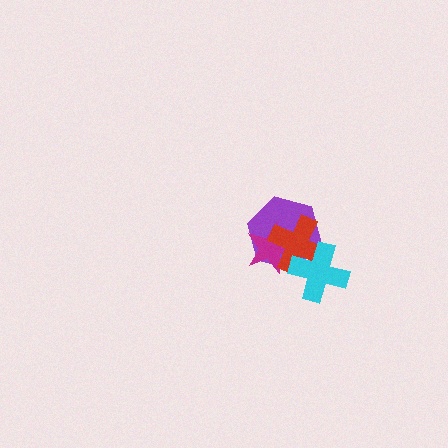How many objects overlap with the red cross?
3 objects overlap with the red cross.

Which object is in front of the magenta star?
The red cross is in front of the magenta star.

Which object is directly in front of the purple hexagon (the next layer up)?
The magenta star is directly in front of the purple hexagon.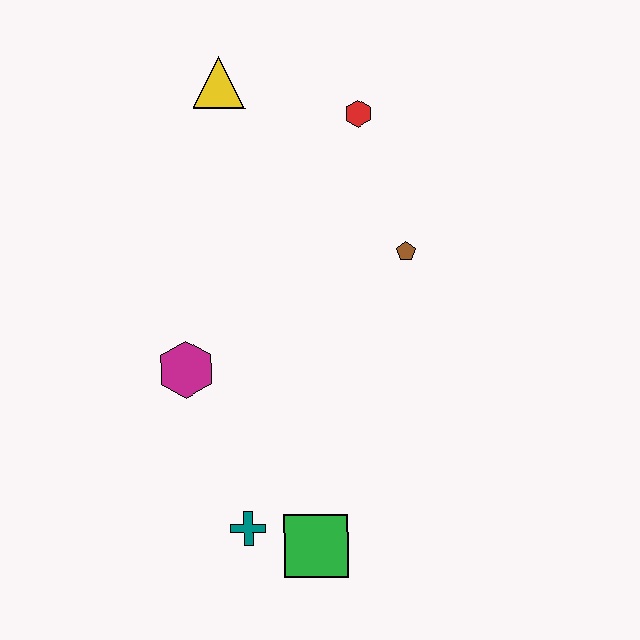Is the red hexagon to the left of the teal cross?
No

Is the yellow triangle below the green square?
No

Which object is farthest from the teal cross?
The yellow triangle is farthest from the teal cross.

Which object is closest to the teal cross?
The green square is closest to the teal cross.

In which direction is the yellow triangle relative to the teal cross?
The yellow triangle is above the teal cross.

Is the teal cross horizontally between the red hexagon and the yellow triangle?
Yes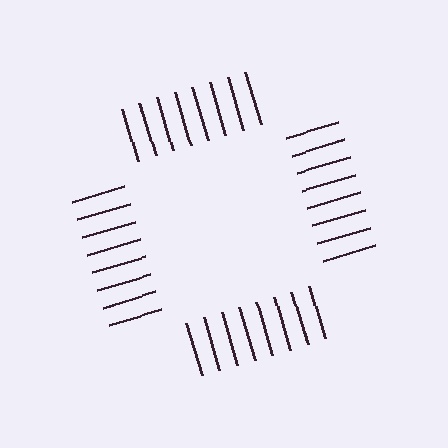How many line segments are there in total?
32 — 8 along each of the 4 edges.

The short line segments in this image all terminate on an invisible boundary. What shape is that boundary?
An illusory square — the line segments terminate on its edges but no continuous stroke is drawn.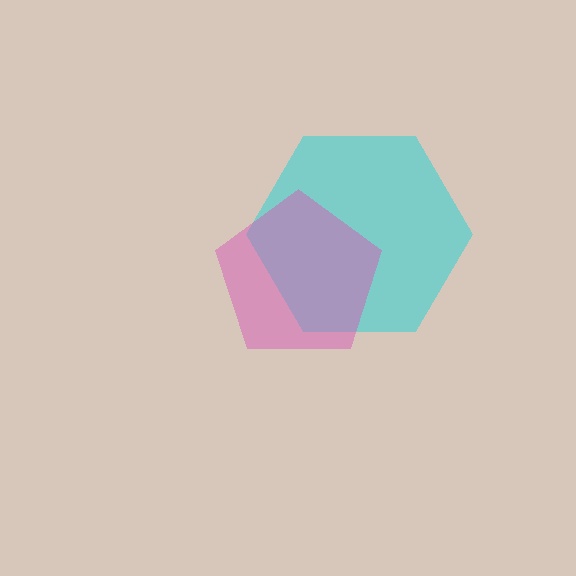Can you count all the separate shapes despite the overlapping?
Yes, there are 2 separate shapes.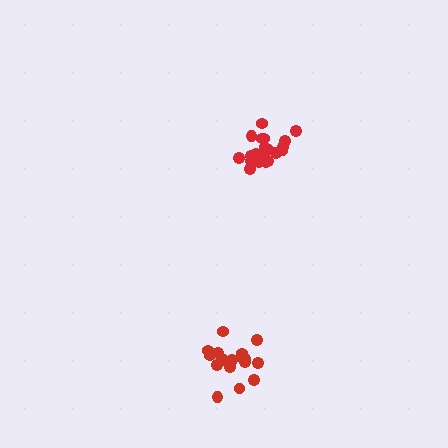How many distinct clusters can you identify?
There are 2 distinct clusters.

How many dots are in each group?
Group 1: 20 dots, Group 2: 17 dots (37 total).